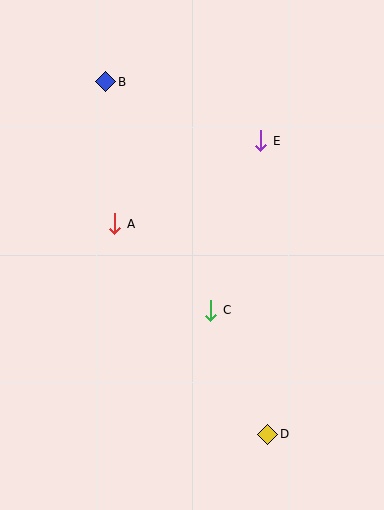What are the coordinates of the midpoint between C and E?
The midpoint between C and E is at (236, 226).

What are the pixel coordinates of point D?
Point D is at (268, 434).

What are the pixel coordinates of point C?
Point C is at (211, 310).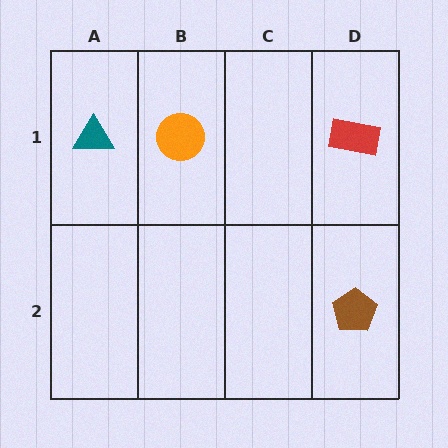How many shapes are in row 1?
3 shapes.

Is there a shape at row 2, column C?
No, that cell is empty.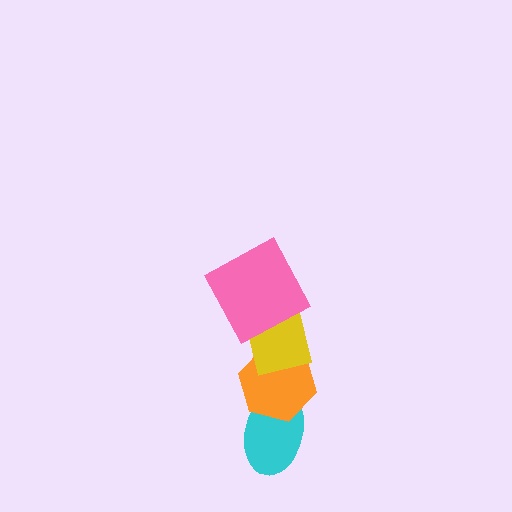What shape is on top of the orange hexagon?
The yellow square is on top of the orange hexagon.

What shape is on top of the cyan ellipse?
The orange hexagon is on top of the cyan ellipse.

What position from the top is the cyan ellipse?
The cyan ellipse is 4th from the top.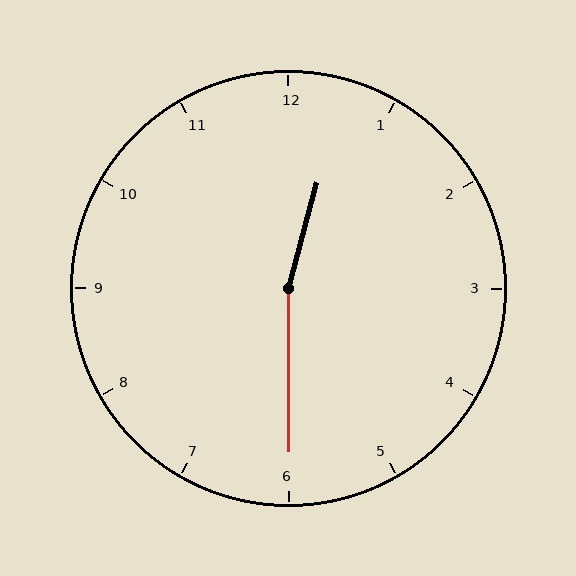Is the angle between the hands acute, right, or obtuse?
It is obtuse.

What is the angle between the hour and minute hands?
Approximately 165 degrees.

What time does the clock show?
12:30.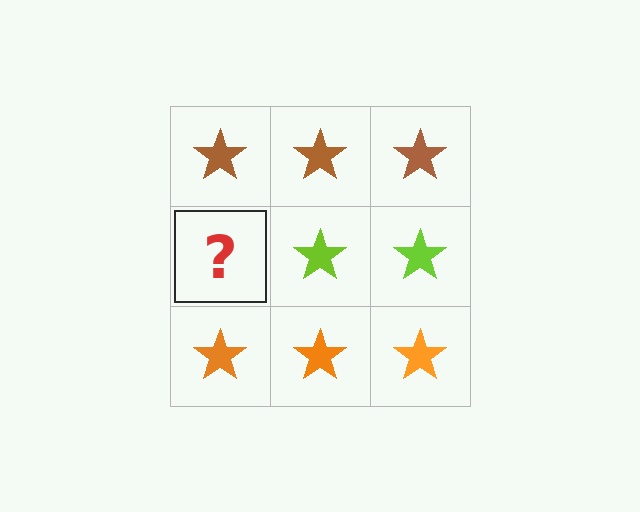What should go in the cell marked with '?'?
The missing cell should contain a lime star.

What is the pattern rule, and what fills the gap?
The rule is that each row has a consistent color. The gap should be filled with a lime star.